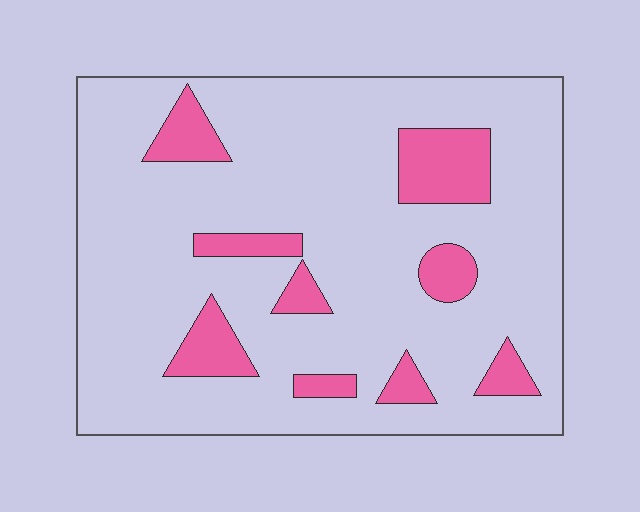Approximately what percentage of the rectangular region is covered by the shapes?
Approximately 15%.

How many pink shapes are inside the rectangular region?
9.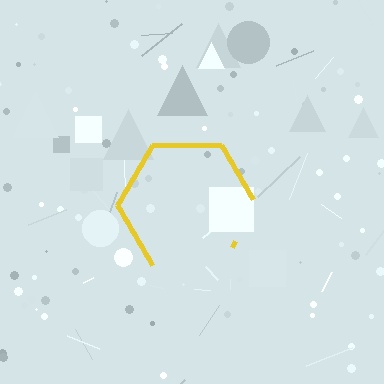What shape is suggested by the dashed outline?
The dashed outline suggests a hexagon.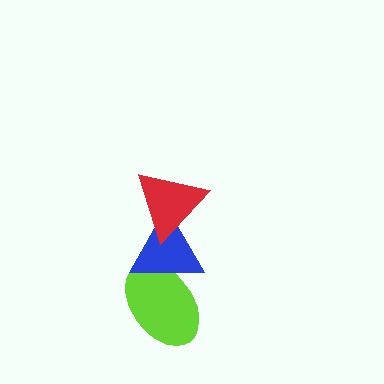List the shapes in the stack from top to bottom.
From top to bottom: the red triangle, the blue triangle, the lime ellipse.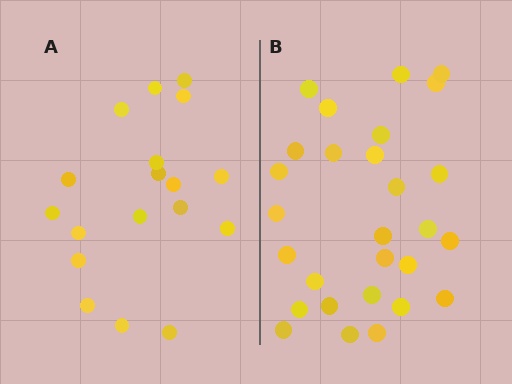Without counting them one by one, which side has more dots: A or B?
Region B (the right region) has more dots.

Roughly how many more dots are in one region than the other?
Region B has roughly 10 or so more dots than region A.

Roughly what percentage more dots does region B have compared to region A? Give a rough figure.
About 55% more.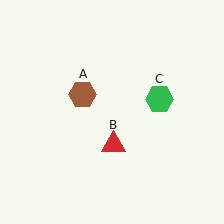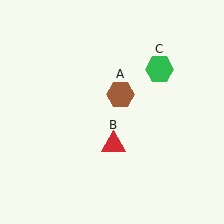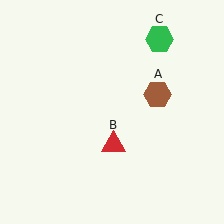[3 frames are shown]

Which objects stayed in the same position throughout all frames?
Red triangle (object B) remained stationary.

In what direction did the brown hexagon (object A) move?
The brown hexagon (object A) moved right.